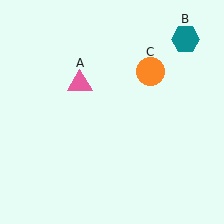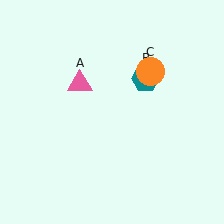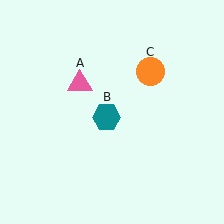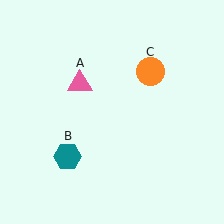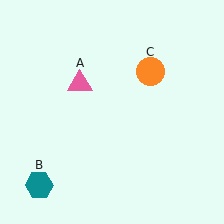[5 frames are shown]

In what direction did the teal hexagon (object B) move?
The teal hexagon (object B) moved down and to the left.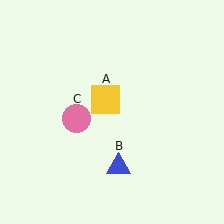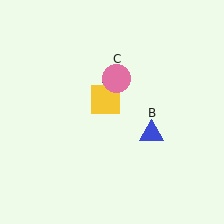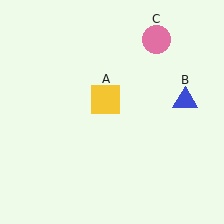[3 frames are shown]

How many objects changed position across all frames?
2 objects changed position: blue triangle (object B), pink circle (object C).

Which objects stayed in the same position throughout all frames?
Yellow square (object A) remained stationary.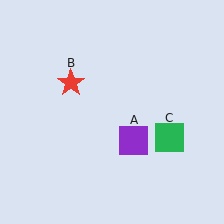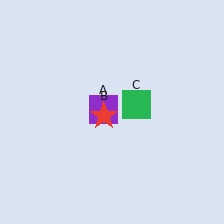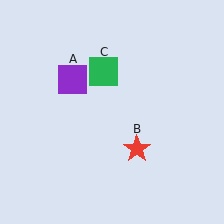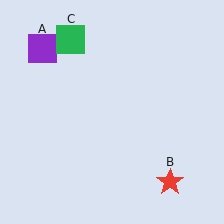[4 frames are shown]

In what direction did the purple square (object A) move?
The purple square (object A) moved up and to the left.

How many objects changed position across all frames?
3 objects changed position: purple square (object A), red star (object B), green square (object C).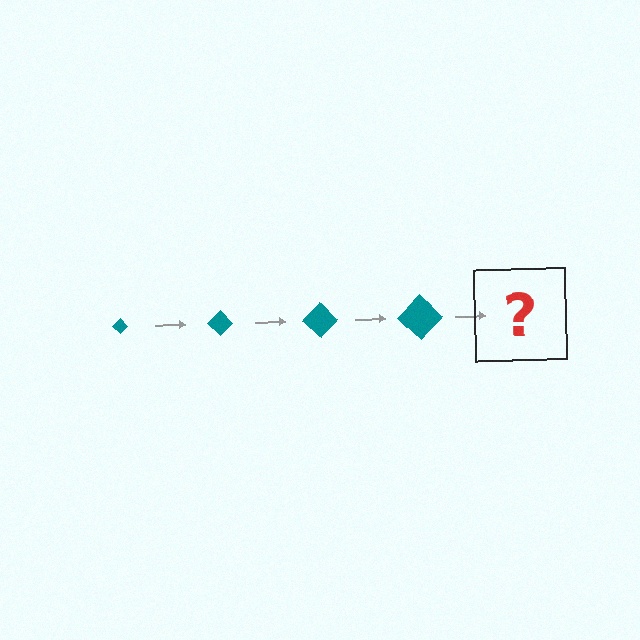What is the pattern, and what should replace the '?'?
The pattern is that the diamond gets progressively larger each step. The '?' should be a teal diamond, larger than the previous one.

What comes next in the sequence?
The next element should be a teal diamond, larger than the previous one.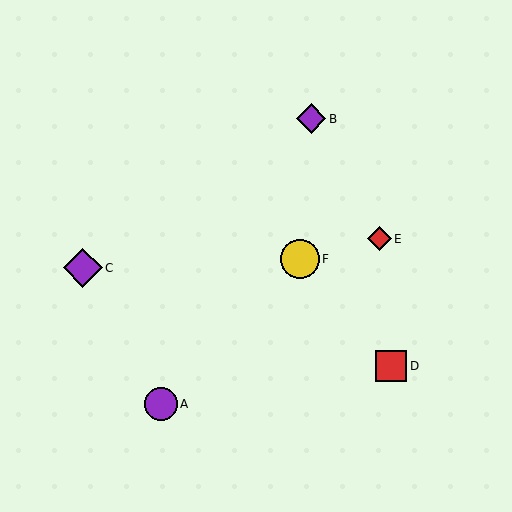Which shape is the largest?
The purple diamond (labeled C) is the largest.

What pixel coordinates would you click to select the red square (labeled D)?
Click at (391, 366) to select the red square D.